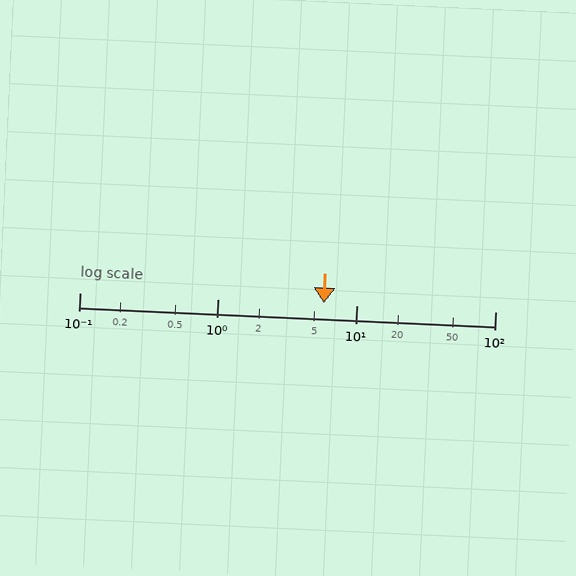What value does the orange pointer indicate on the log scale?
The pointer indicates approximately 5.8.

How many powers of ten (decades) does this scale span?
The scale spans 3 decades, from 0.1 to 100.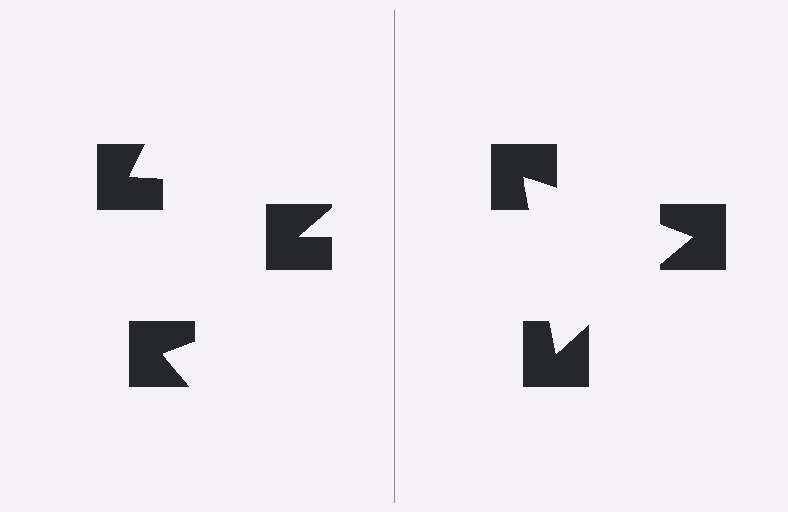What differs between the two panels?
The notched squares are positioned identically on both sides; only the wedge orientations differ. On the right they align to a triangle; on the left they are misaligned.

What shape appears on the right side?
An illusory triangle.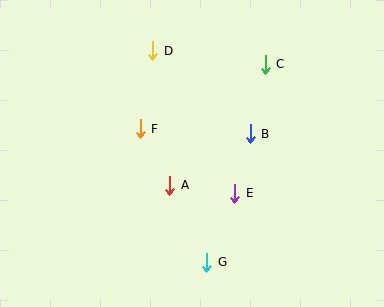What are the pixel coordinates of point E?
Point E is at (235, 193).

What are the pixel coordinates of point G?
Point G is at (207, 262).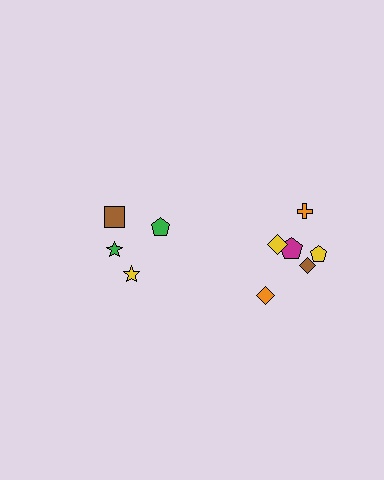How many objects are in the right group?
There are 6 objects.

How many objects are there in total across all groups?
There are 10 objects.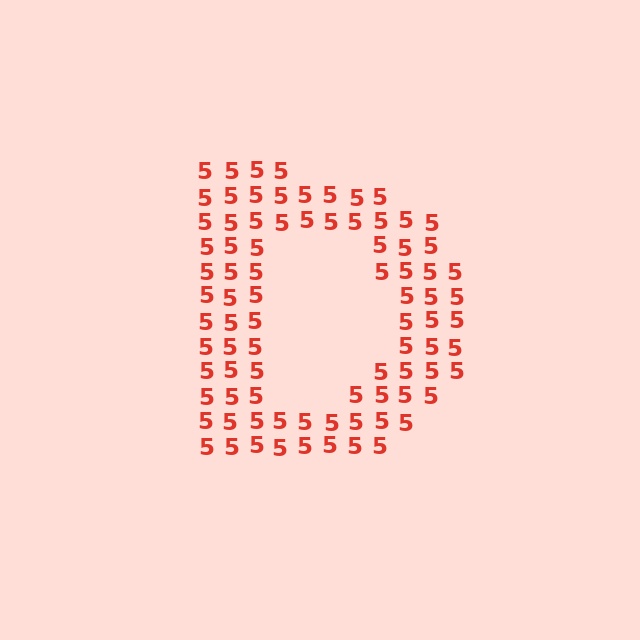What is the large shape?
The large shape is the letter D.